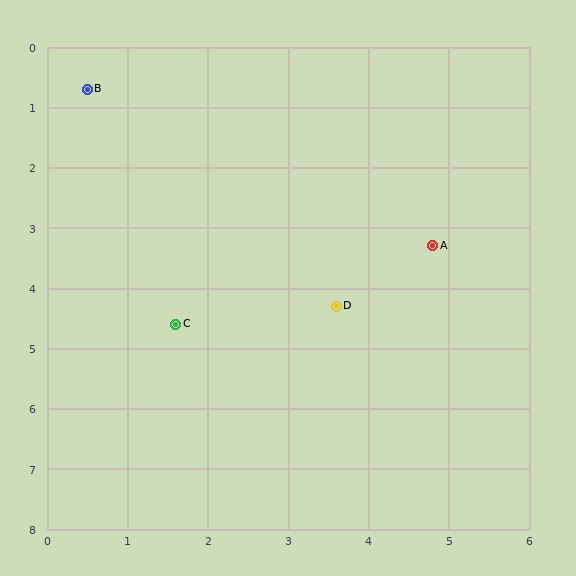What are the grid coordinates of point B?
Point B is at approximately (0.5, 0.7).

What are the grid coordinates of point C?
Point C is at approximately (1.6, 4.6).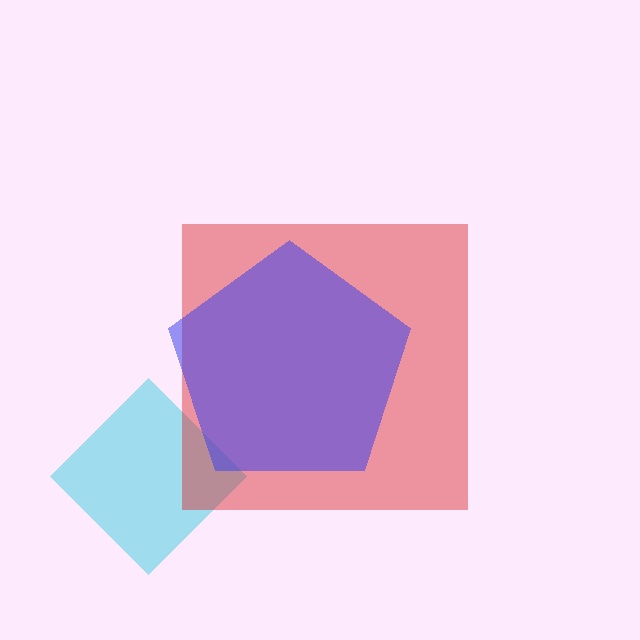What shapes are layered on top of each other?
The layered shapes are: a cyan diamond, a red square, a blue pentagon.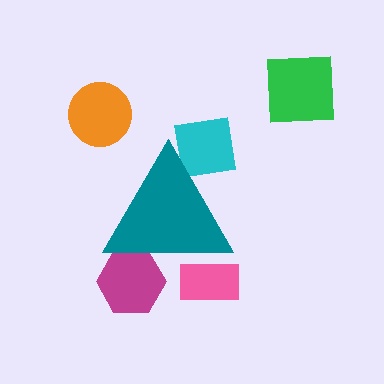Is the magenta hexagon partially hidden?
Yes, the magenta hexagon is partially hidden behind the teal triangle.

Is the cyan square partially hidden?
Yes, the cyan square is partially hidden behind the teal triangle.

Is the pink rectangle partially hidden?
Yes, the pink rectangle is partially hidden behind the teal triangle.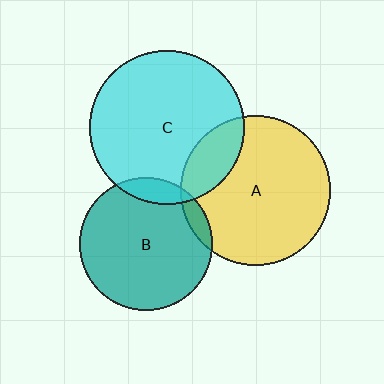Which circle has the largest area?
Circle C (cyan).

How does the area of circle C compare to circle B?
Approximately 1.4 times.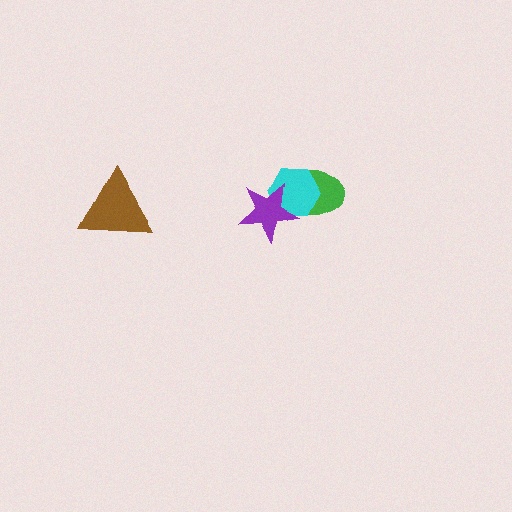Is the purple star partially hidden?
No, no other shape covers it.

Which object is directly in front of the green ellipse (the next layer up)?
The cyan hexagon is directly in front of the green ellipse.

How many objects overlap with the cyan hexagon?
2 objects overlap with the cyan hexagon.